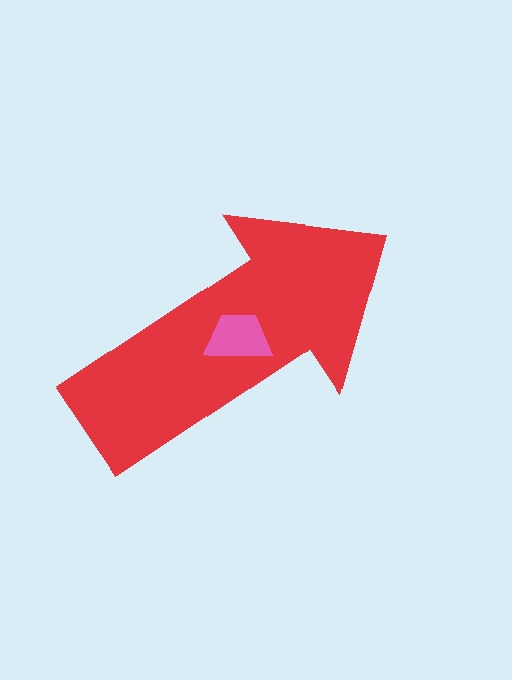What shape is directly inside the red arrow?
The pink trapezoid.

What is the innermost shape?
The pink trapezoid.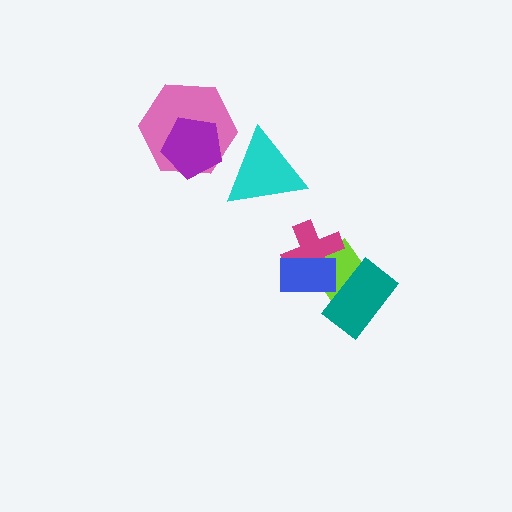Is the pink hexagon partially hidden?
Yes, it is partially covered by another shape.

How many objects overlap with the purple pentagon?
1 object overlaps with the purple pentagon.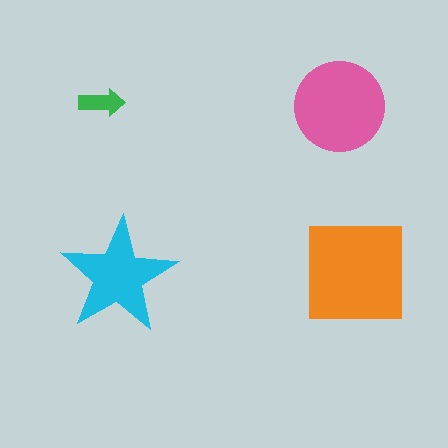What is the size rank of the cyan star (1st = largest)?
3rd.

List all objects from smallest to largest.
The green arrow, the cyan star, the pink circle, the orange square.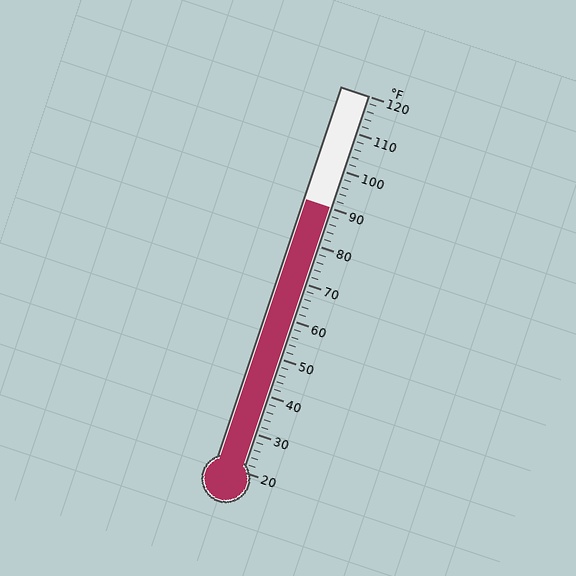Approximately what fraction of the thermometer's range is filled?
The thermometer is filled to approximately 70% of its range.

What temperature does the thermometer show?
The thermometer shows approximately 90°F.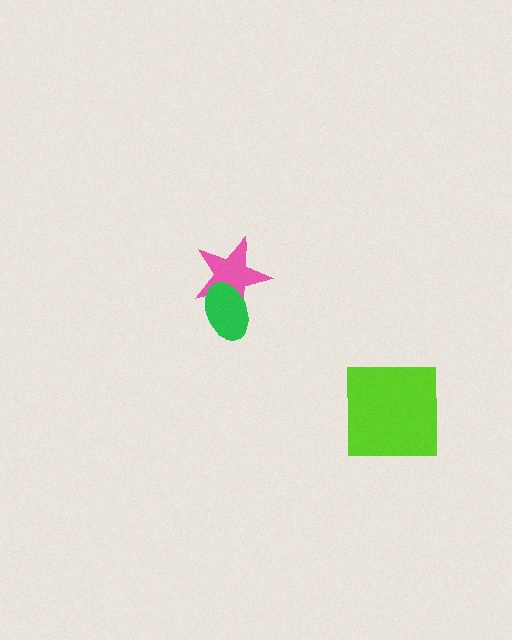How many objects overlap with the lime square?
0 objects overlap with the lime square.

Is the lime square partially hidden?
No, no other shape covers it.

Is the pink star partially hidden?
Yes, it is partially covered by another shape.